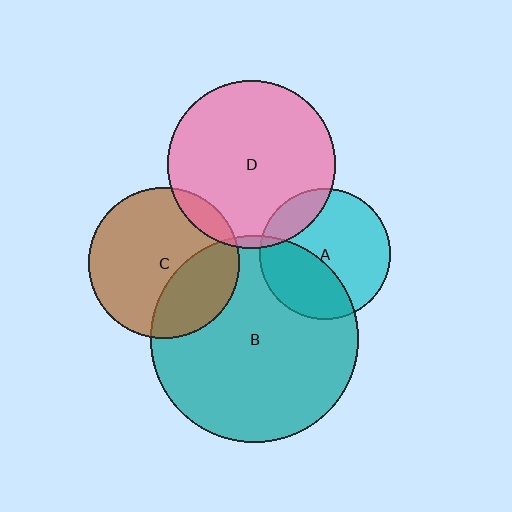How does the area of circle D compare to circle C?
Approximately 1.2 times.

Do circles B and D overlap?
Yes.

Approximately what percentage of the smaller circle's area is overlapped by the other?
Approximately 5%.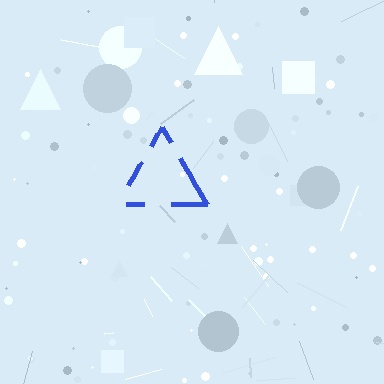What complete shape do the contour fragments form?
The contour fragments form a triangle.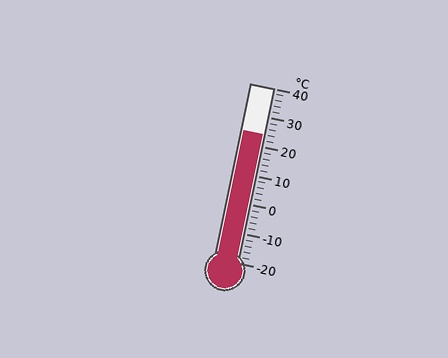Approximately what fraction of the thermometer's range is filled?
The thermometer is filled to approximately 75% of its range.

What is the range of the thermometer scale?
The thermometer scale ranges from -20°C to 40°C.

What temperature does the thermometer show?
The thermometer shows approximately 24°C.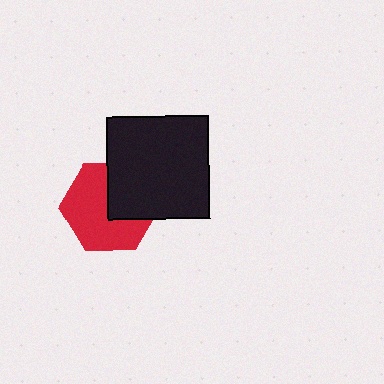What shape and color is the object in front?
The object in front is a black square.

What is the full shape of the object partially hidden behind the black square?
The partially hidden object is a red hexagon.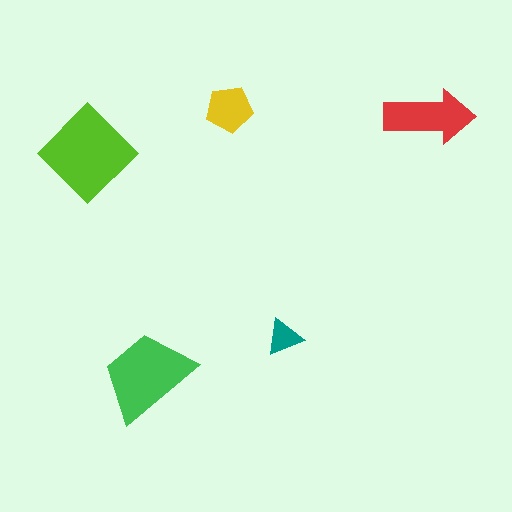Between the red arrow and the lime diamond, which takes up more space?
The lime diamond.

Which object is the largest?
The lime diamond.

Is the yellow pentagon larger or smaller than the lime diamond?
Smaller.